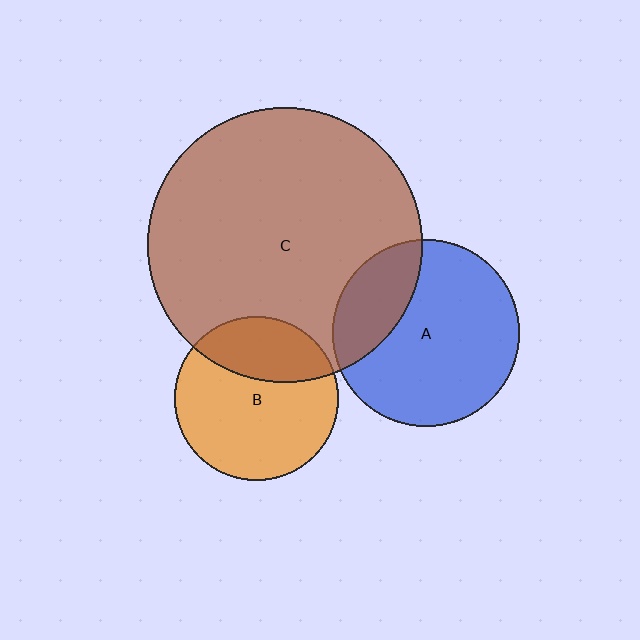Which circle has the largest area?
Circle C (brown).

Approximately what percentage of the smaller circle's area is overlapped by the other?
Approximately 30%.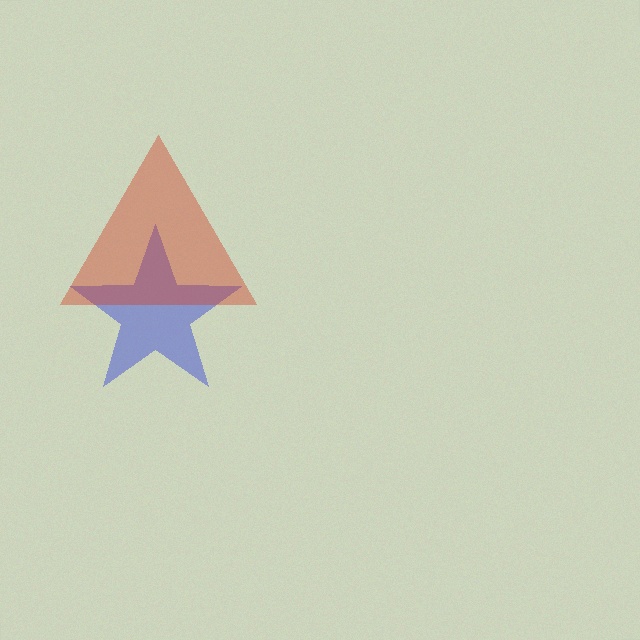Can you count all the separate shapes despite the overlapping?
Yes, there are 2 separate shapes.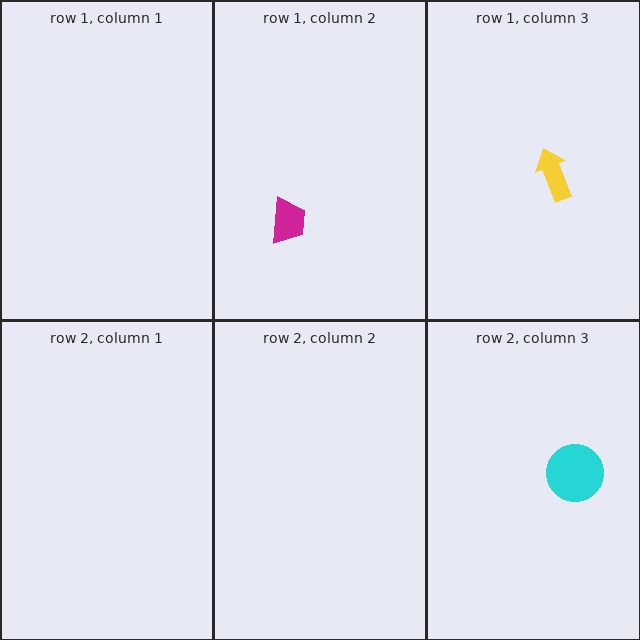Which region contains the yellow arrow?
The row 1, column 3 region.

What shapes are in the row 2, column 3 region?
The cyan circle.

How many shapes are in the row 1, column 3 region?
1.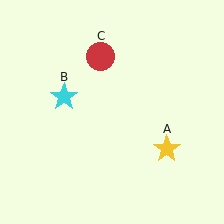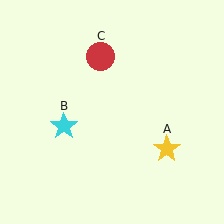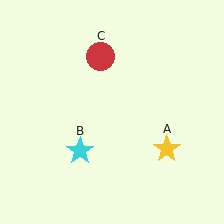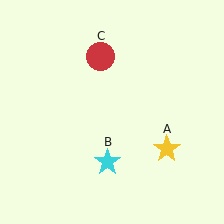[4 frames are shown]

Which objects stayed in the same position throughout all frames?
Yellow star (object A) and red circle (object C) remained stationary.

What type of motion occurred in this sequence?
The cyan star (object B) rotated counterclockwise around the center of the scene.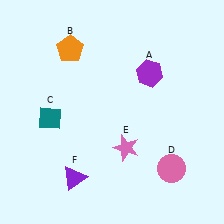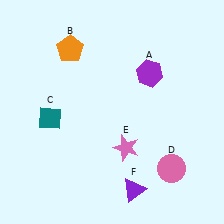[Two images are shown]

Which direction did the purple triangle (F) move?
The purple triangle (F) moved right.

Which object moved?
The purple triangle (F) moved right.